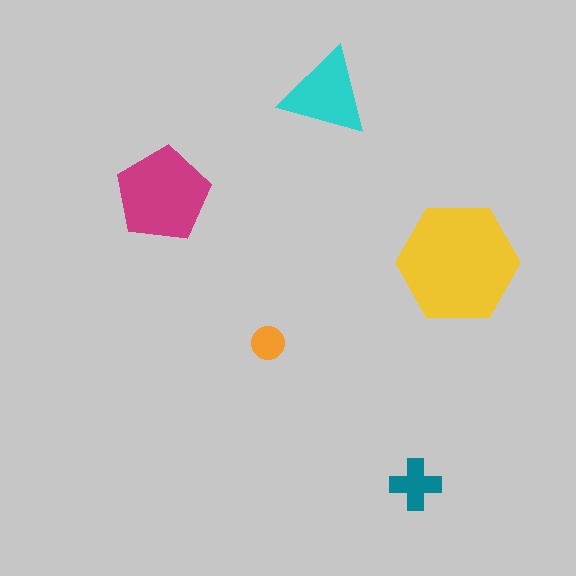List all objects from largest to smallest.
The yellow hexagon, the magenta pentagon, the cyan triangle, the teal cross, the orange circle.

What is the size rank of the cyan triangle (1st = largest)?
3rd.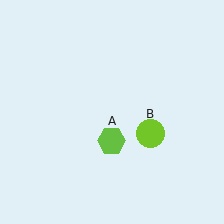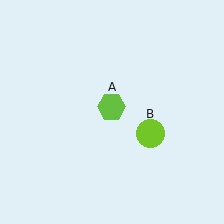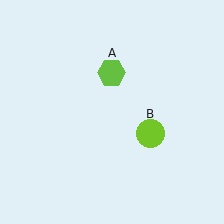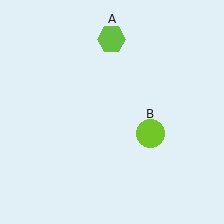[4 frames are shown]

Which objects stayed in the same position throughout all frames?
Lime circle (object B) remained stationary.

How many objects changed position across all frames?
1 object changed position: lime hexagon (object A).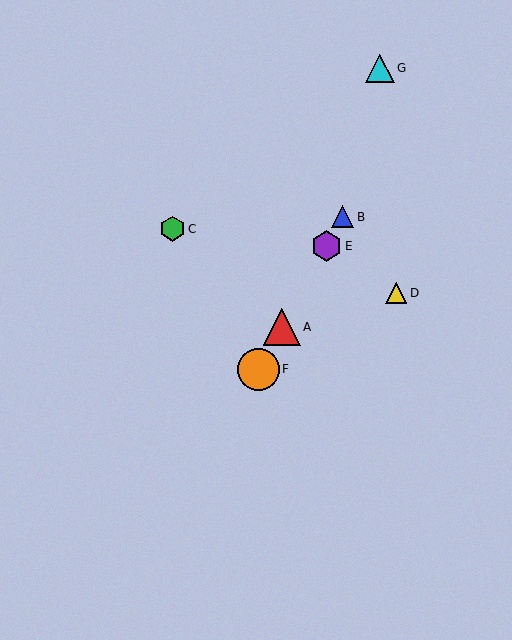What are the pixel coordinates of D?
Object D is at (396, 293).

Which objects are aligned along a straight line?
Objects A, B, E, F are aligned along a straight line.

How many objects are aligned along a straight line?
4 objects (A, B, E, F) are aligned along a straight line.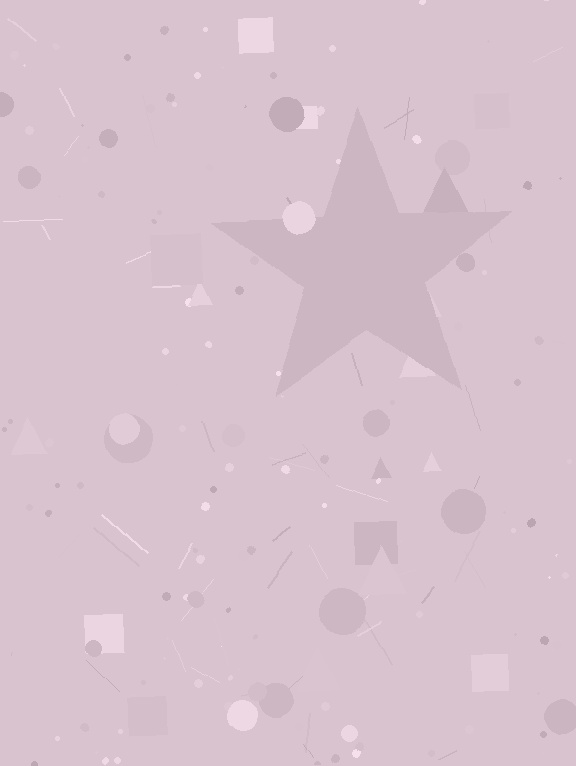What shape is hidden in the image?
A star is hidden in the image.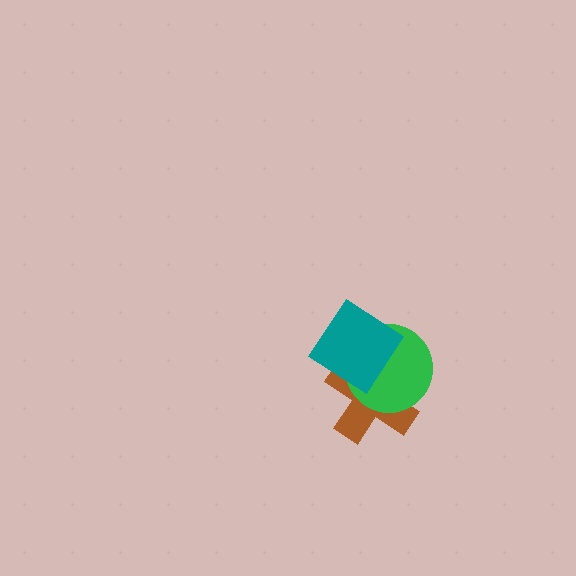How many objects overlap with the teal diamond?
2 objects overlap with the teal diamond.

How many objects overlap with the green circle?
2 objects overlap with the green circle.